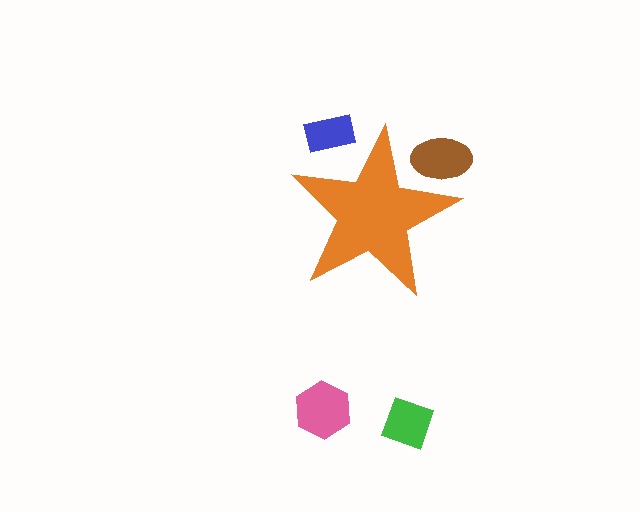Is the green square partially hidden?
No, the green square is fully visible.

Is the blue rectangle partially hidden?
Yes, the blue rectangle is partially hidden behind the orange star.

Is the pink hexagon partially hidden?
No, the pink hexagon is fully visible.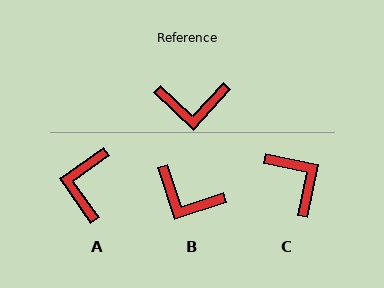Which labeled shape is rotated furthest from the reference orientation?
C, about 121 degrees away.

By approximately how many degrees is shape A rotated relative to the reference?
Approximately 102 degrees clockwise.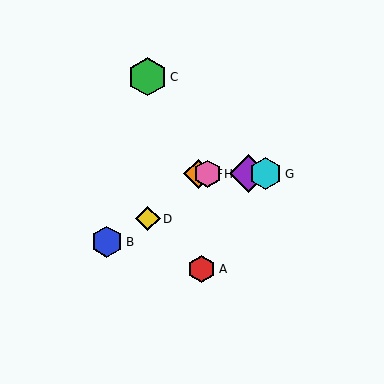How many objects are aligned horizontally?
4 objects (E, F, G, H) are aligned horizontally.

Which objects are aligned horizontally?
Objects E, F, G, H are aligned horizontally.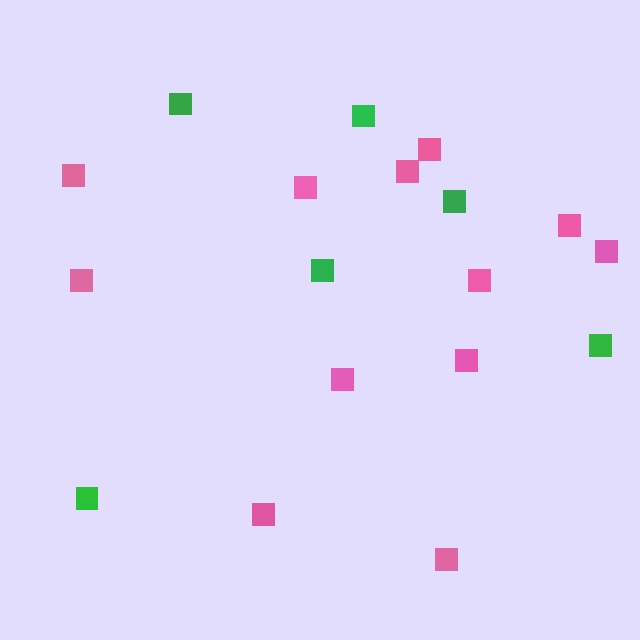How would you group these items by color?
There are 2 groups: one group of pink squares (12) and one group of green squares (6).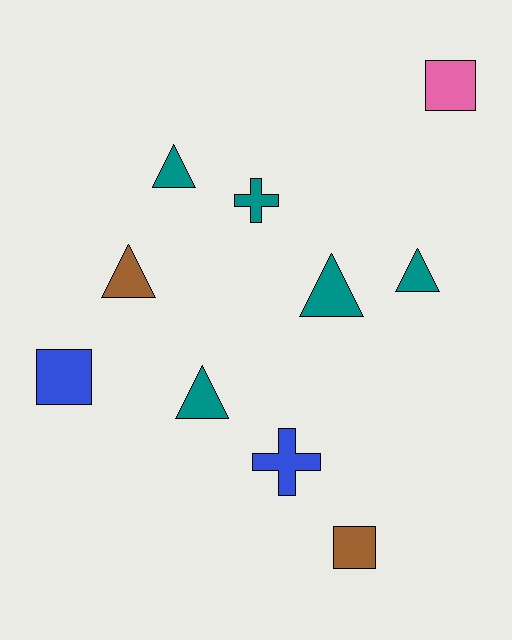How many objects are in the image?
There are 10 objects.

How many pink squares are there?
There is 1 pink square.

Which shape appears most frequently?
Triangle, with 5 objects.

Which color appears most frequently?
Teal, with 5 objects.